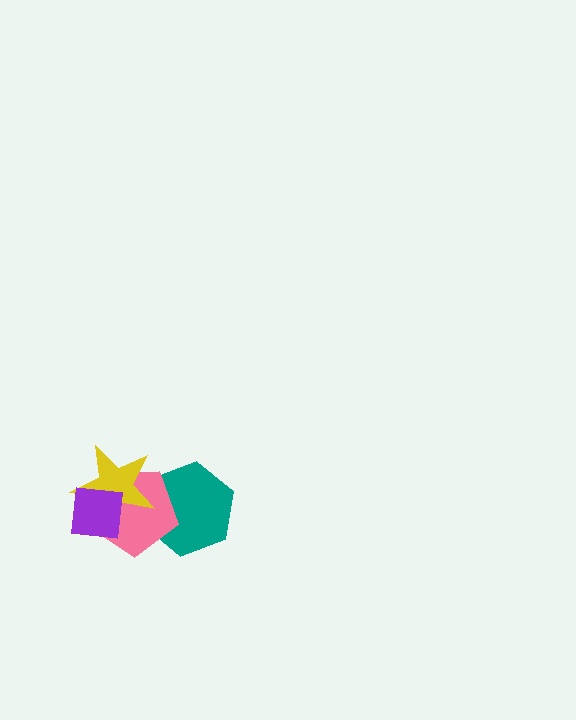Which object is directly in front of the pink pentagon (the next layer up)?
The yellow star is directly in front of the pink pentagon.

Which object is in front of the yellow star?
The purple square is in front of the yellow star.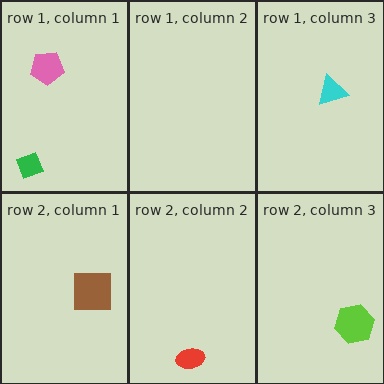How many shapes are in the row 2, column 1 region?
1.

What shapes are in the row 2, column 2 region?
The red ellipse.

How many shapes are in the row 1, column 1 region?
2.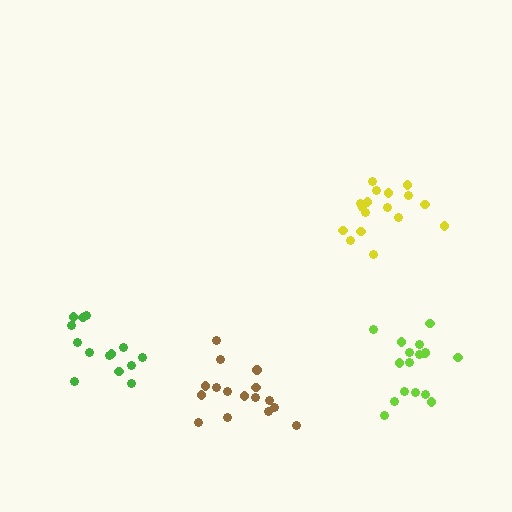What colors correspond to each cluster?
The clusters are colored: yellow, lime, brown, green.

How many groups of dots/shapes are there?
There are 4 groups.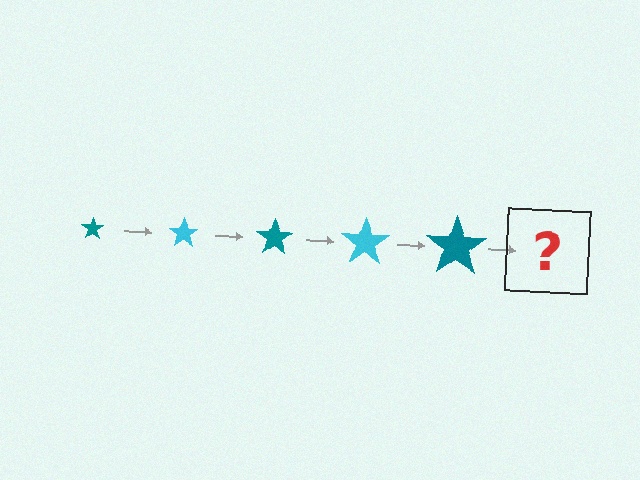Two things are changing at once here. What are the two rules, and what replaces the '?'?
The two rules are that the star grows larger each step and the color cycles through teal and cyan. The '?' should be a cyan star, larger than the previous one.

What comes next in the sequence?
The next element should be a cyan star, larger than the previous one.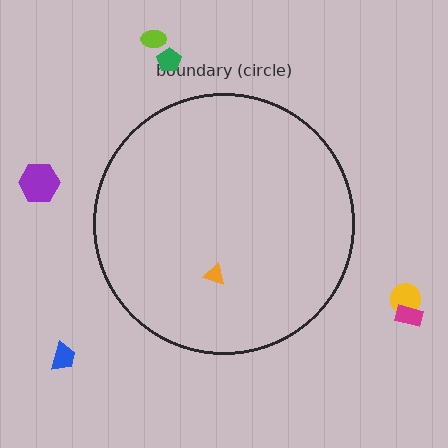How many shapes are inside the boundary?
1 inside, 6 outside.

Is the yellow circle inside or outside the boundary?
Outside.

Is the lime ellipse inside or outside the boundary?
Outside.